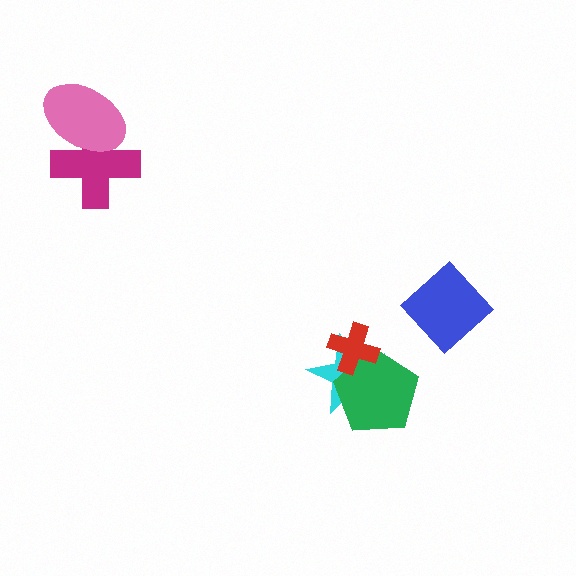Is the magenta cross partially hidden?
Yes, it is partially covered by another shape.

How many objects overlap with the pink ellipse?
1 object overlaps with the pink ellipse.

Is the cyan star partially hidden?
Yes, it is partially covered by another shape.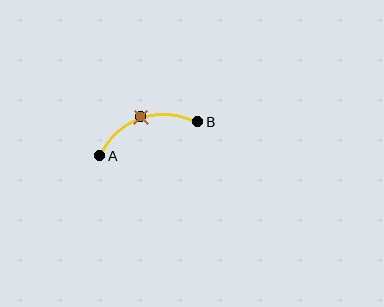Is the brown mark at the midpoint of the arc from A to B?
Yes. The brown mark lies on the arc at equal arc-length from both A and B — it is the arc midpoint.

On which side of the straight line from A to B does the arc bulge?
The arc bulges above the straight line connecting A and B.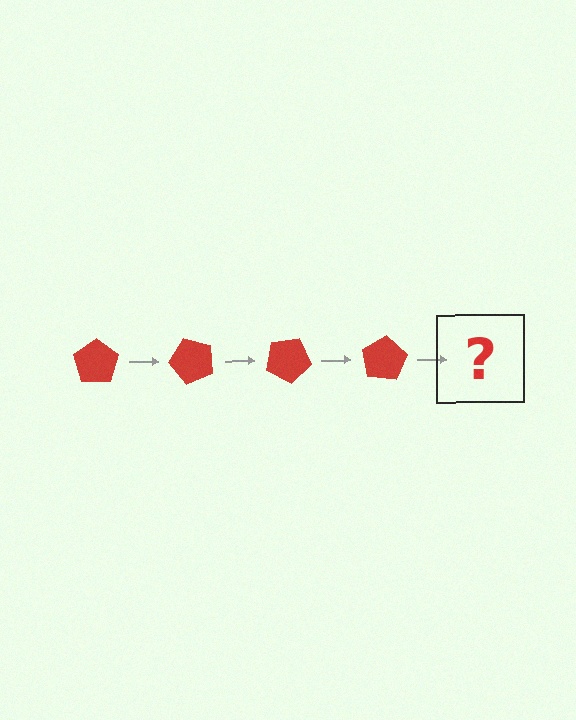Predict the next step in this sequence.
The next step is a red pentagon rotated 200 degrees.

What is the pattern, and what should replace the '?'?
The pattern is that the pentagon rotates 50 degrees each step. The '?' should be a red pentagon rotated 200 degrees.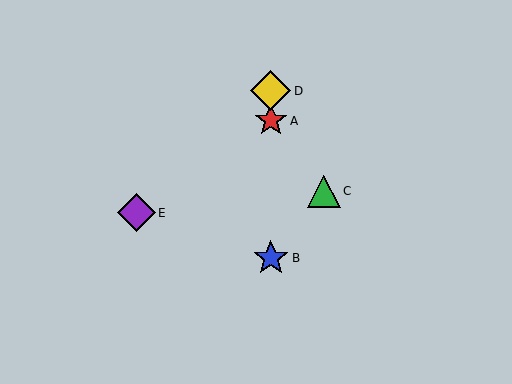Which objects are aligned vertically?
Objects A, B, D are aligned vertically.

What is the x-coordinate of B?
Object B is at x≈271.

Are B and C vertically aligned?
No, B is at x≈271 and C is at x≈324.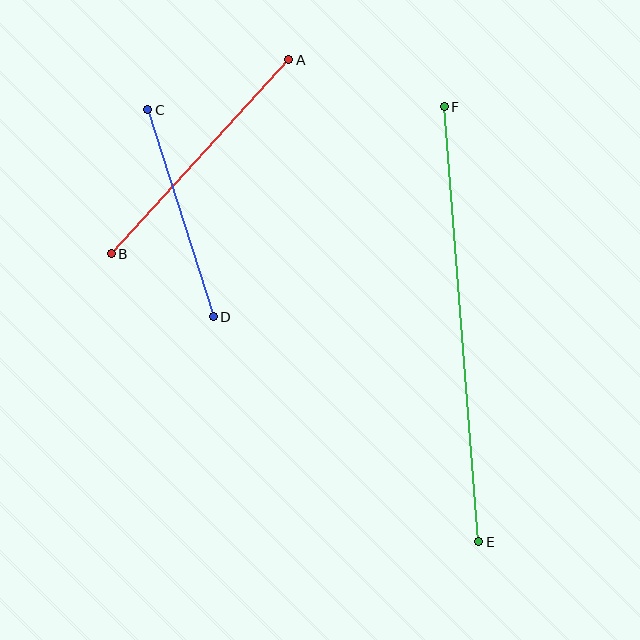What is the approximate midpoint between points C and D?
The midpoint is at approximately (181, 213) pixels.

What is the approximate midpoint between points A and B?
The midpoint is at approximately (200, 157) pixels.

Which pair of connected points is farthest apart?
Points E and F are farthest apart.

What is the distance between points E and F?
The distance is approximately 437 pixels.